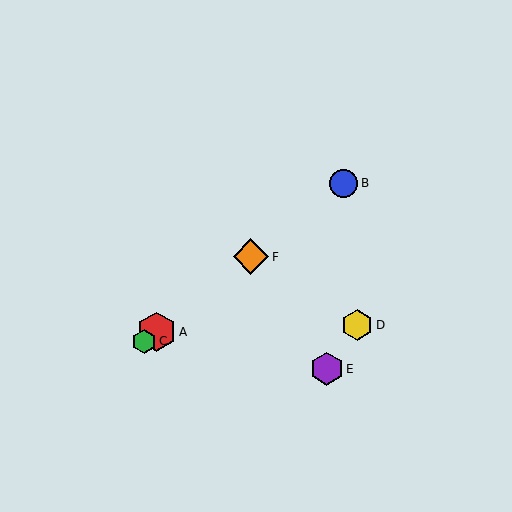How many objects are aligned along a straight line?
4 objects (A, B, C, F) are aligned along a straight line.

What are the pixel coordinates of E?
Object E is at (327, 369).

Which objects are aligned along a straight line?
Objects A, B, C, F are aligned along a straight line.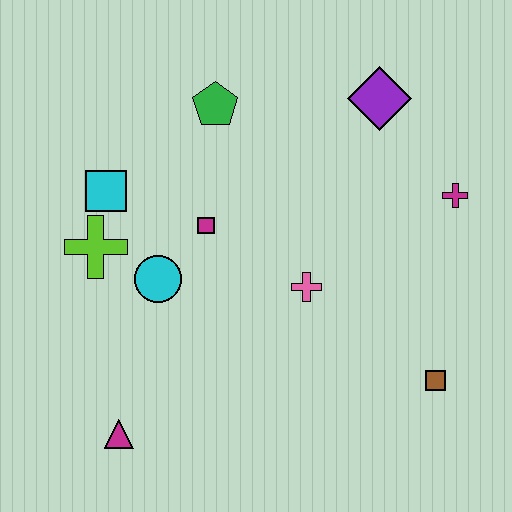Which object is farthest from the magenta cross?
The magenta triangle is farthest from the magenta cross.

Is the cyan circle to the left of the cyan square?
No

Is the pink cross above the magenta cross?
No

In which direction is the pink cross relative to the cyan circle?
The pink cross is to the right of the cyan circle.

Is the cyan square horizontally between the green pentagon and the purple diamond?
No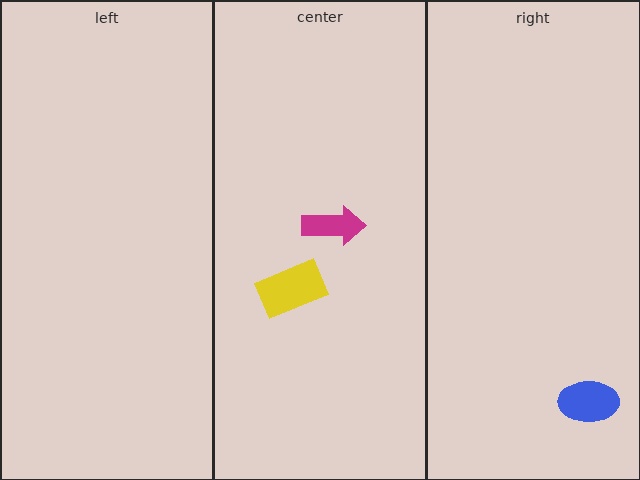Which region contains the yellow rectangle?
The center region.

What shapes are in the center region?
The magenta arrow, the yellow rectangle.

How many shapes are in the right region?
1.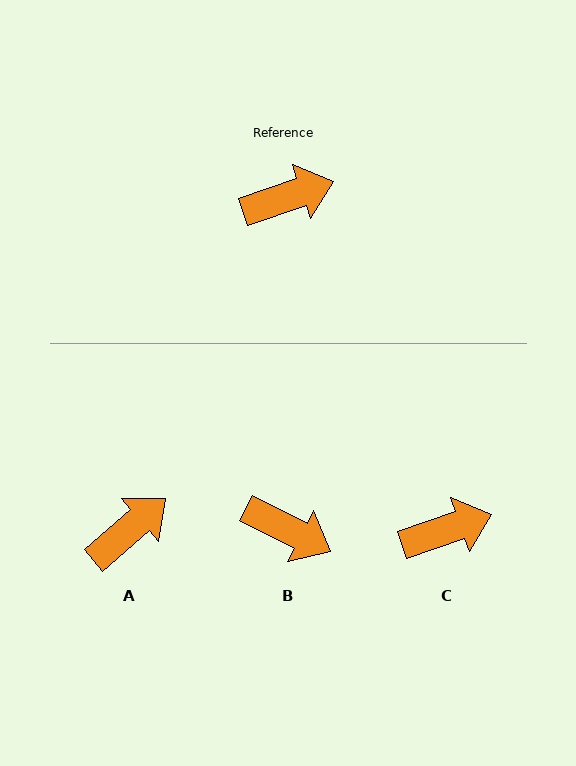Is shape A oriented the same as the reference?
No, it is off by about 22 degrees.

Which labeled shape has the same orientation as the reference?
C.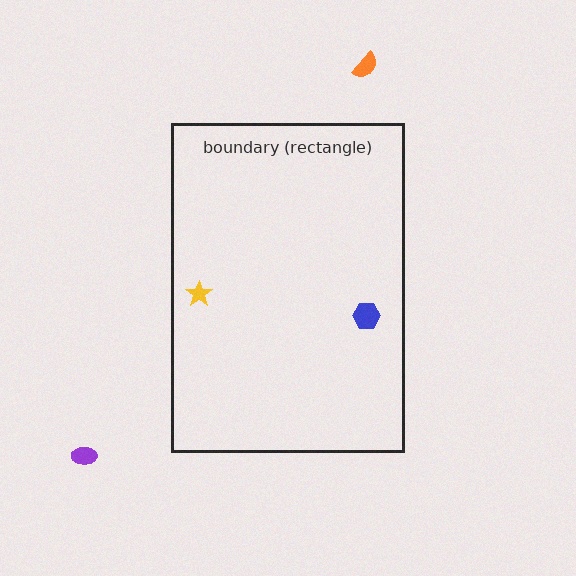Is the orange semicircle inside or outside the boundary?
Outside.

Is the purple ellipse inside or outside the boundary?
Outside.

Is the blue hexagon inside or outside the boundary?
Inside.